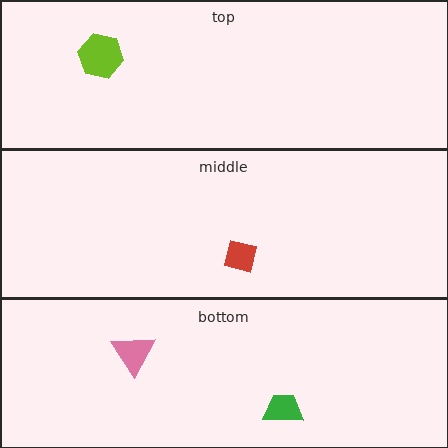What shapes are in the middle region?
The red square.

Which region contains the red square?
The middle region.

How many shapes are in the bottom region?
2.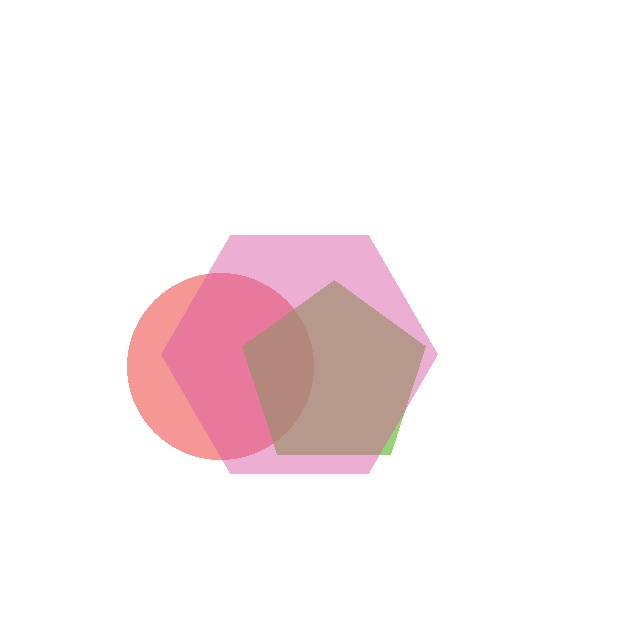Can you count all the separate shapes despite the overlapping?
Yes, there are 3 separate shapes.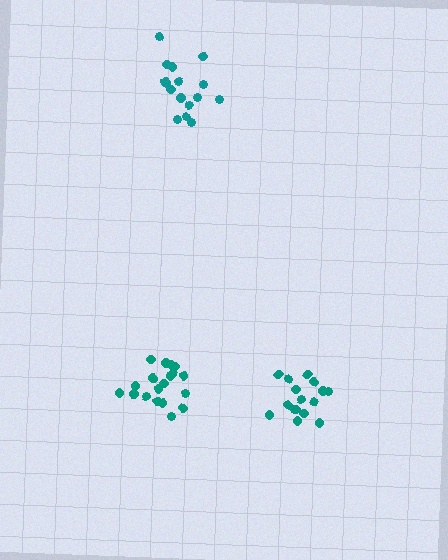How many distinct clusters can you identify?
There are 3 distinct clusters.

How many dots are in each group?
Group 1: 17 dots, Group 2: 19 dots, Group 3: 16 dots (52 total).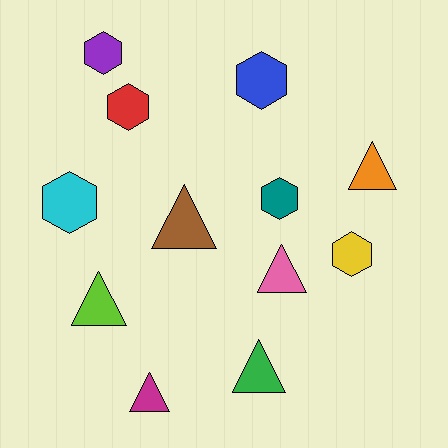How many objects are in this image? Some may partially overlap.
There are 12 objects.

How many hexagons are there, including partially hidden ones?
There are 6 hexagons.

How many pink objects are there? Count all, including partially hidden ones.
There is 1 pink object.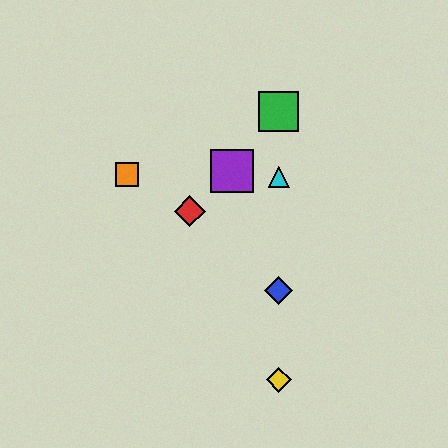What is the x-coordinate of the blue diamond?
The blue diamond is at x≈279.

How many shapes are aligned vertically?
4 shapes (the blue diamond, the green square, the yellow diamond, the cyan triangle) are aligned vertically.